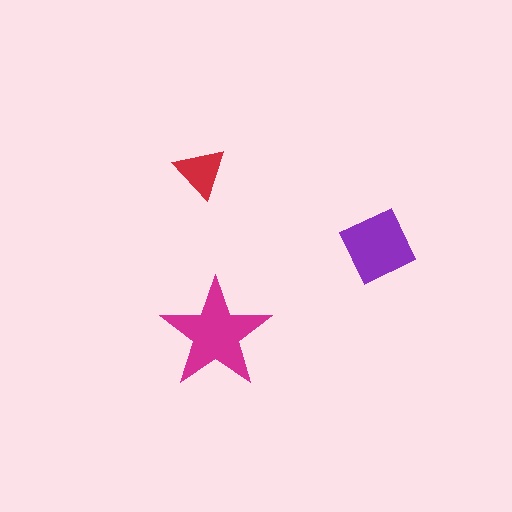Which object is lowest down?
The magenta star is bottommost.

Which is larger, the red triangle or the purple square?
The purple square.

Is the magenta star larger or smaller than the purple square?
Larger.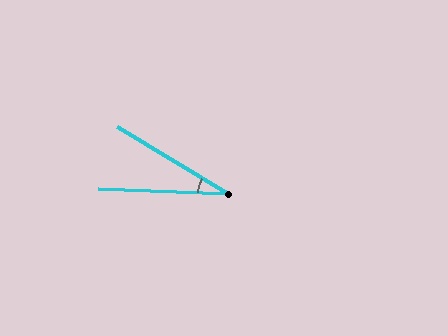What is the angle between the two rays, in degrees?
Approximately 29 degrees.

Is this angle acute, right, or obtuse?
It is acute.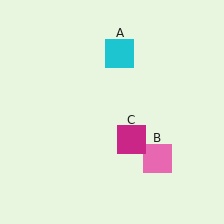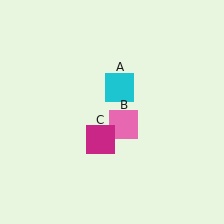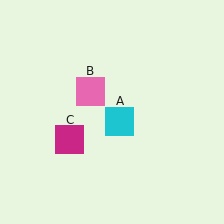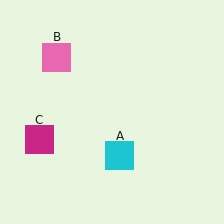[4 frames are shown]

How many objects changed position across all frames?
3 objects changed position: cyan square (object A), pink square (object B), magenta square (object C).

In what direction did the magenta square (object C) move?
The magenta square (object C) moved left.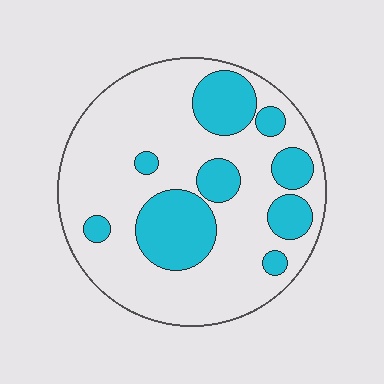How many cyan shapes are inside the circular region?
9.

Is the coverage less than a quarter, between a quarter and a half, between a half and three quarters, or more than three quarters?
Between a quarter and a half.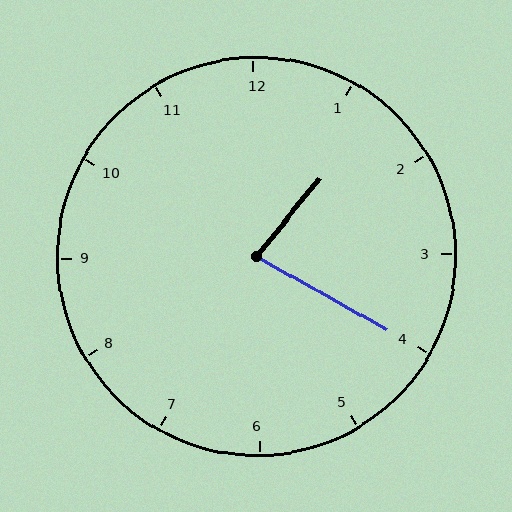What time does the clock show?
1:20.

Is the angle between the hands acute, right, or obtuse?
It is acute.